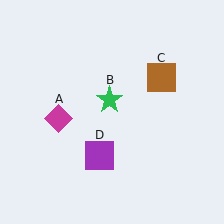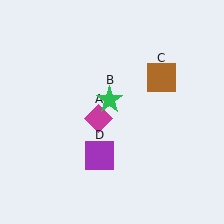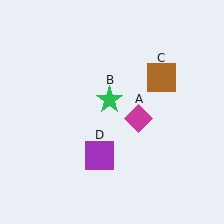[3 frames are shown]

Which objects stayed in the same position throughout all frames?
Green star (object B) and brown square (object C) and purple square (object D) remained stationary.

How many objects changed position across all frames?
1 object changed position: magenta diamond (object A).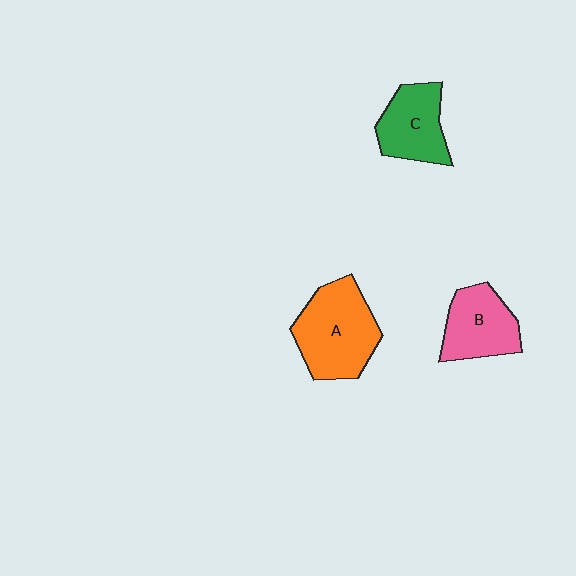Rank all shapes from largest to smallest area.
From largest to smallest: A (orange), B (pink), C (green).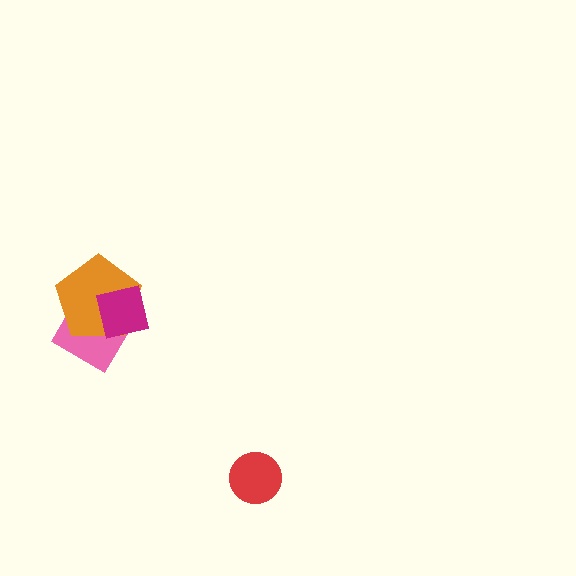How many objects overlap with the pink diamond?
2 objects overlap with the pink diamond.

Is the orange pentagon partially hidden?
Yes, it is partially covered by another shape.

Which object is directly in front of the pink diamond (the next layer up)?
The orange pentagon is directly in front of the pink diamond.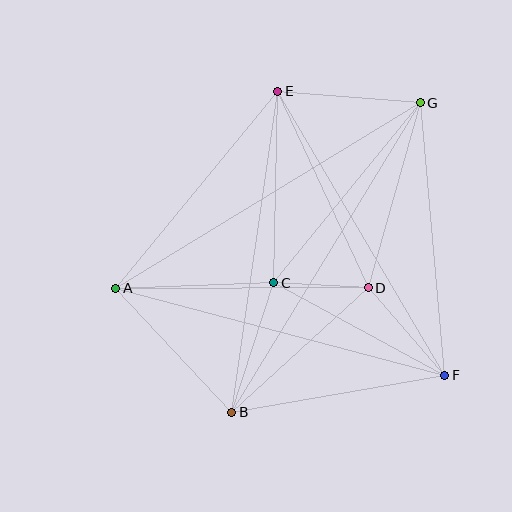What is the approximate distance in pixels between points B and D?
The distance between B and D is approximately 185 pixels.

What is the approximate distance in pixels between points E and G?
The distance between E and G is approximately 143 pixels.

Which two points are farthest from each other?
Points B and G are farthest from each other.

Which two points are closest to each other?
Points C and D are closest to each other.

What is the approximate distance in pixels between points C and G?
The distance between C and G is approximately 232 pixels.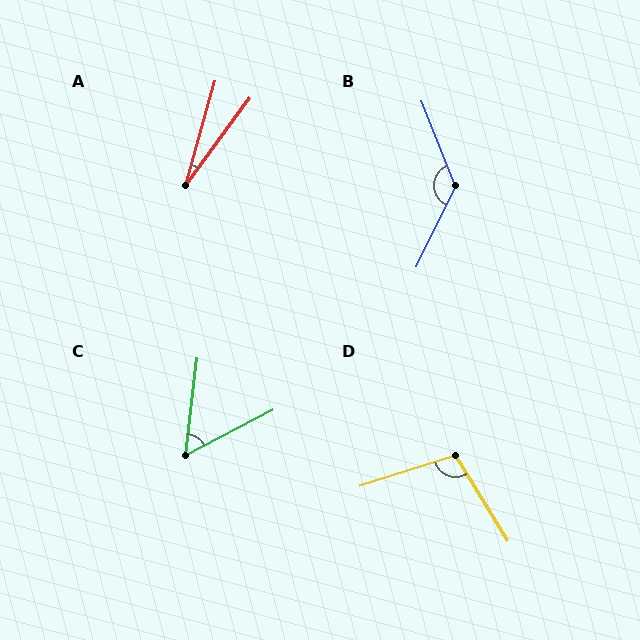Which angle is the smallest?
A, at approximately 21 degrees.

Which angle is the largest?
B, at approximately 133 degrees.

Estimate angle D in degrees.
Approximately 104 degrees.